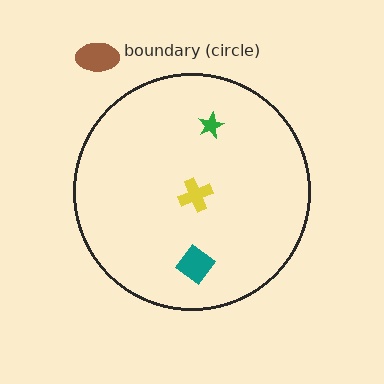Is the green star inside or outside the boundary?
Inside.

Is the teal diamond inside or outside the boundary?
Inside.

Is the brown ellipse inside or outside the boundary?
Outside.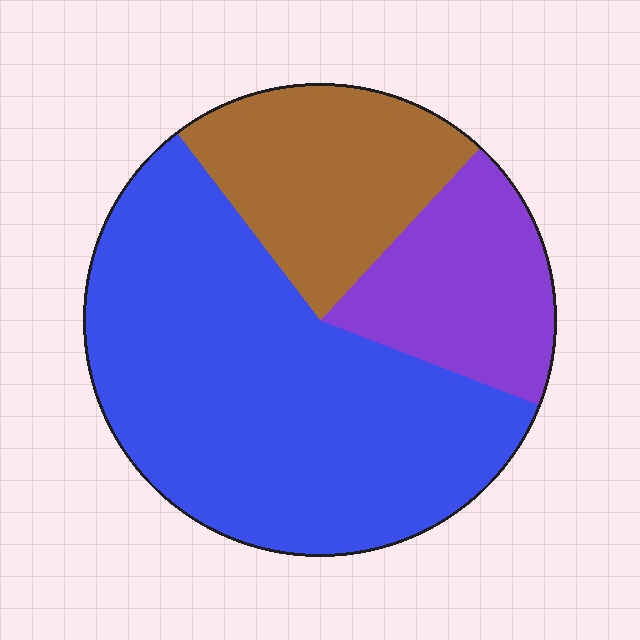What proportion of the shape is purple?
Purple covers roughly 20% of the shape.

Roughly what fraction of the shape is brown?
Brown takes up about one fifth (1/5) of the shape.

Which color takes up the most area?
Blue, at roughly 60%.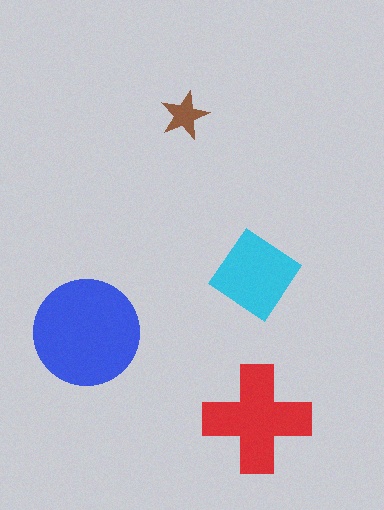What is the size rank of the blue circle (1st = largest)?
1st.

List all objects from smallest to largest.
The brown star, the cyan diamond, the red cross, the blue circle.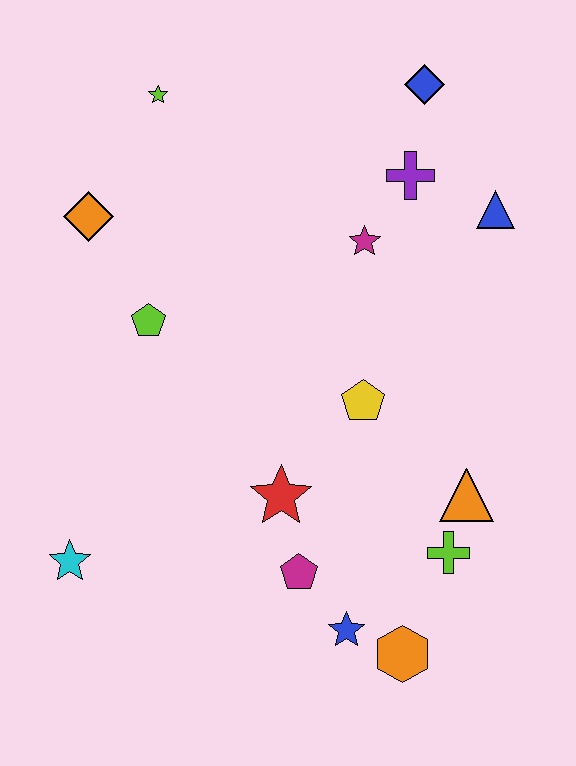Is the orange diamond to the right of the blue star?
No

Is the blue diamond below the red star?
No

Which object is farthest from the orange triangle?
The lime star is farthest from the orange triangle.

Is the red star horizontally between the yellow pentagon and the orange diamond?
Yes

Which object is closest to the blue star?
The orange hexagon is closest to the blue star.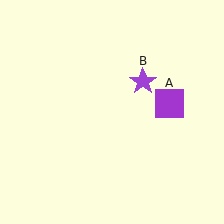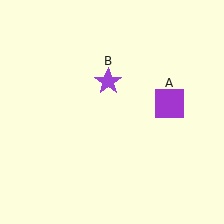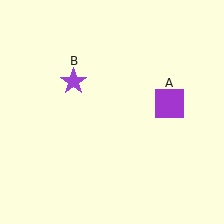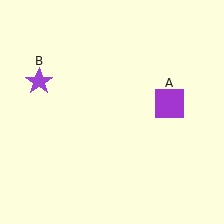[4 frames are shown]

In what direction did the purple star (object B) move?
The purple star (object B) moved left.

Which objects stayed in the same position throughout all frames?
Purple square (object A) remained stationary.